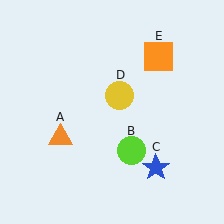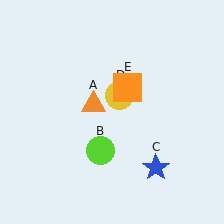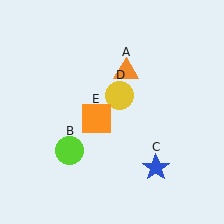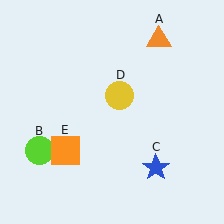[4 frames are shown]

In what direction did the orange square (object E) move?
The orange square (object E) moved down and to the left.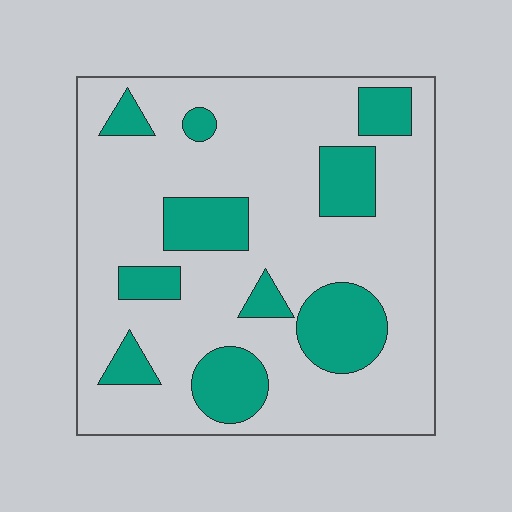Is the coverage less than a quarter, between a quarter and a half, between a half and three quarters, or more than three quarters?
Less than a quarter.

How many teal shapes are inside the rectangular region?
10.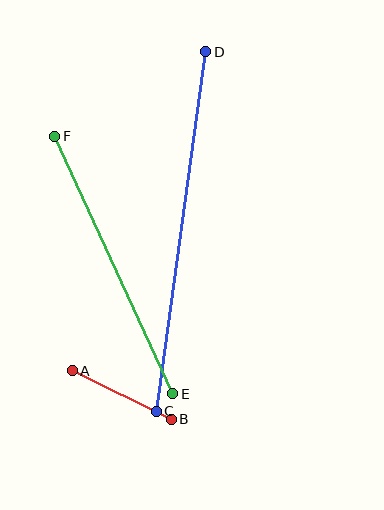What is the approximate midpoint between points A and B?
The midpoint is at approximately (122, 395) pixels.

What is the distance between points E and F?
The distance is approximately 283 pixels.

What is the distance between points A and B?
The distance is approximately 111 pixels.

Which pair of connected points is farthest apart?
Points C and D are farthest apart.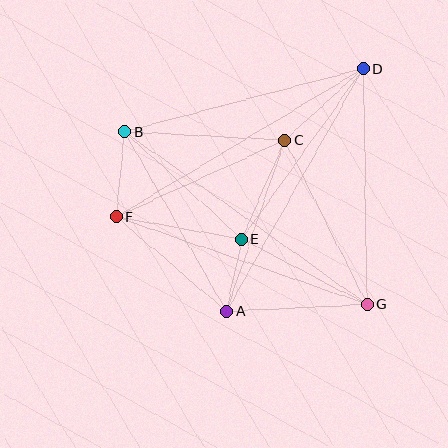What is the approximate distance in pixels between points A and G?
The distance between A and G is approximately 140 pixels.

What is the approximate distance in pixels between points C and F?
The distance between C and F is approximately 185 pixels.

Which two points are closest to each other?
Points A and E are closest to each other.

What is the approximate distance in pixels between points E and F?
The distance between E and F is approximately 127 pixels.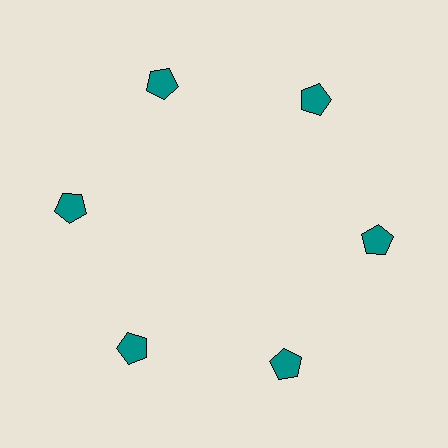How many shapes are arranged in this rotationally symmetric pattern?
There are 6 shapes, arranged in 6 groups of 1.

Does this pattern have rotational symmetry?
Yes, this pattern has 6-fold rotational symmetry. It looks the same after rotating 60 degrees around the center.